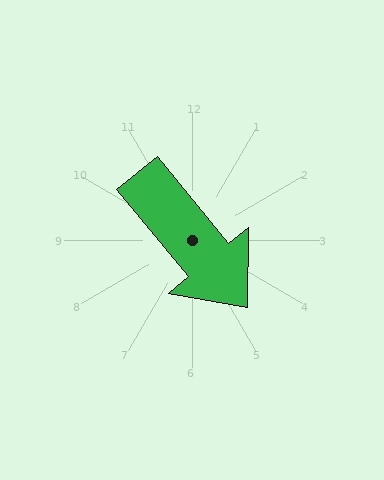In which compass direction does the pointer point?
Southeast.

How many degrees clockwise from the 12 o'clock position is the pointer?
Approximately 141 degrees.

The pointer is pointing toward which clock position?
Roughly 5 o'clock.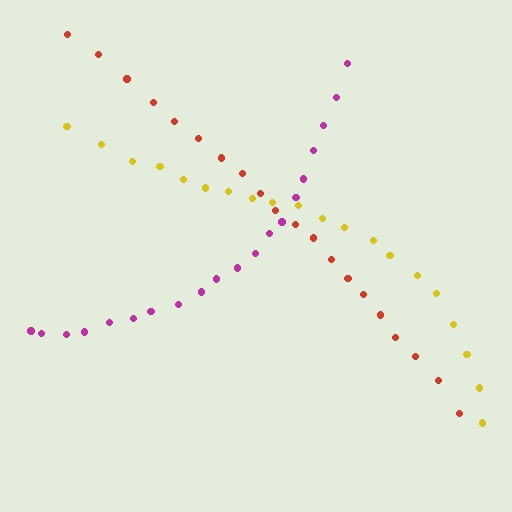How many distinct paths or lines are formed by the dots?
There are 3 distinct paths.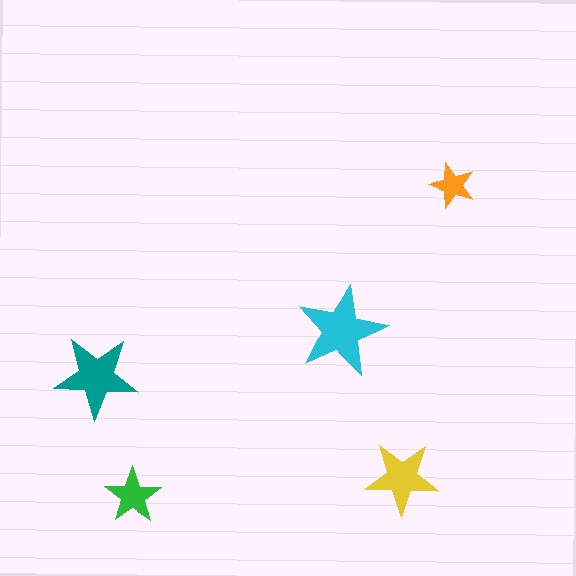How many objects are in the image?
There are 5 objects in the image.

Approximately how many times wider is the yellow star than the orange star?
About 1.5 times wider.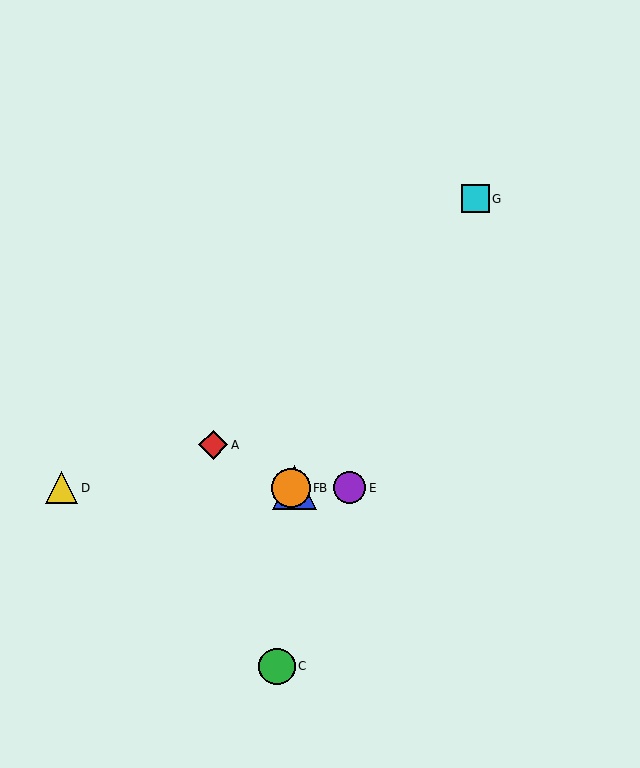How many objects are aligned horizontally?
4 objects (B, D, E, F) are aligned horizontally.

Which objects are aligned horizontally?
Objects B, D, E, F are aligned horizontally.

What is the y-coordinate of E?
Object E is at y≈488.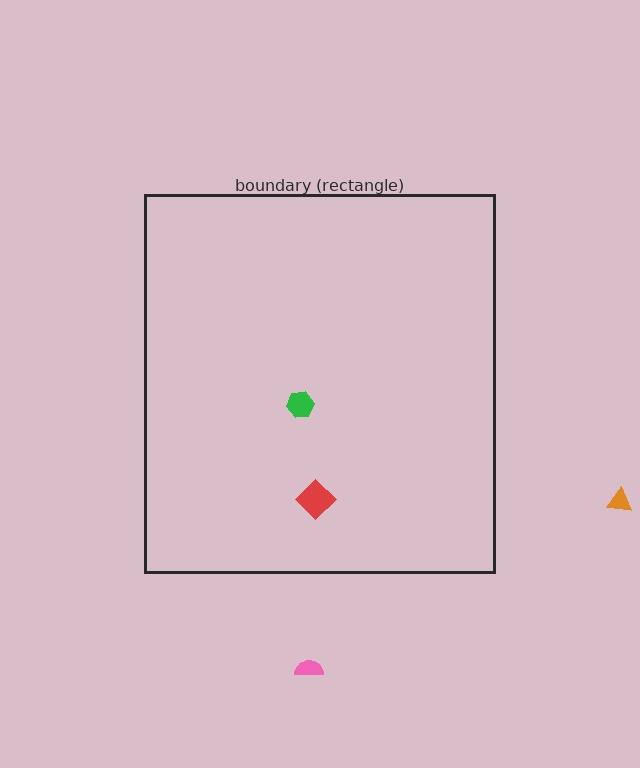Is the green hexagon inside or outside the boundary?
Inside.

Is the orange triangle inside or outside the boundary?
Outside.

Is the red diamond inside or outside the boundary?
Inside.